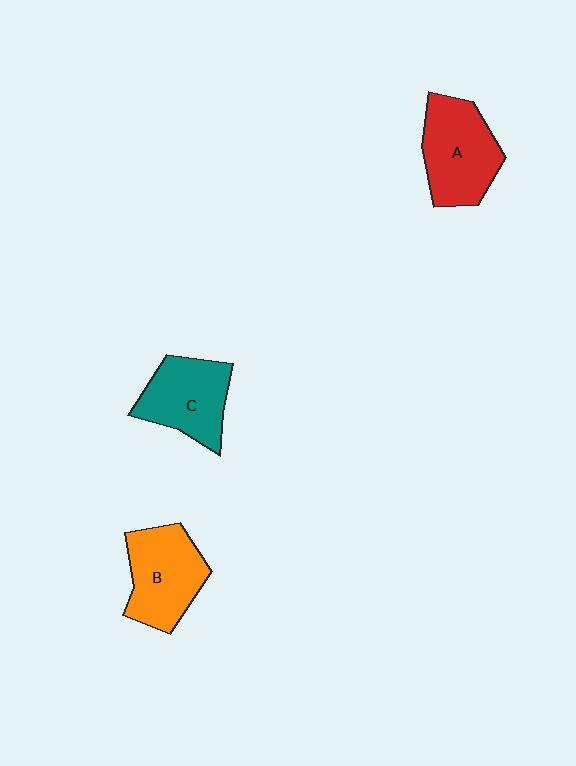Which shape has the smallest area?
Shape C (teal).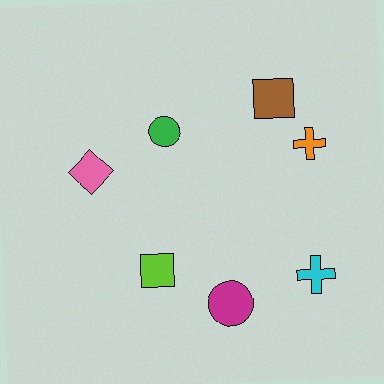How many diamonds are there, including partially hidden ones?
There is 1 diamond.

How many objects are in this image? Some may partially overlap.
There are 7 objects.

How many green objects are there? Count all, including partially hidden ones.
There is 1 green object.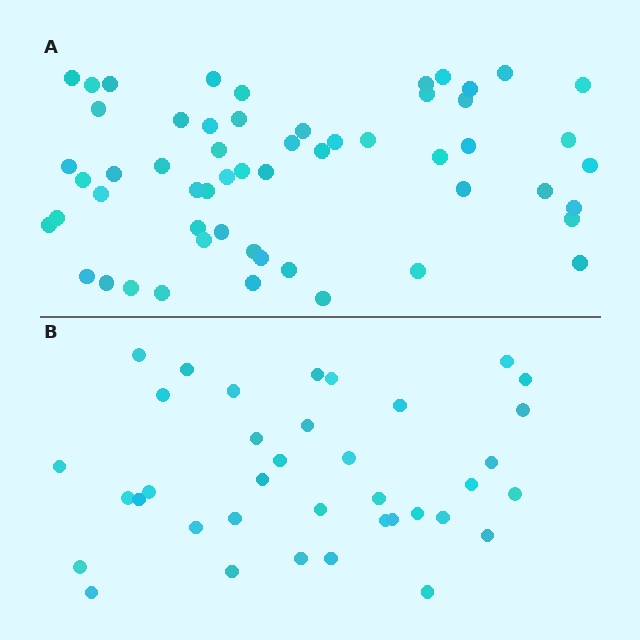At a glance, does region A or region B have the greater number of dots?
Region A (the top region) has more dots.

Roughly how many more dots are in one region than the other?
Region A has approximately 20 more dots than region B.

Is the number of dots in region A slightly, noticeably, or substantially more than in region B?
Region A has substantially more. The ratio is roughly 1.5 to 1.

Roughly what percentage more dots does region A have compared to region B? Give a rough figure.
About 50% more.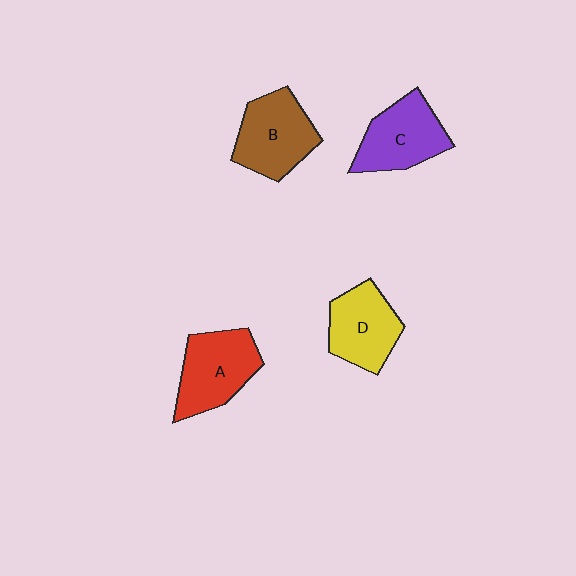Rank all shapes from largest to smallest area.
From largest to smallest: A (red), B (brown), C (purple), D (yellow).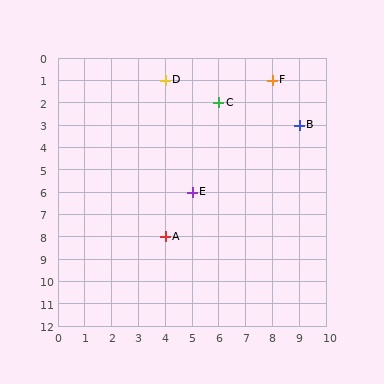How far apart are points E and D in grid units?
Points E and D are 1 column and 5 rows apart (about 5.1 grid units diagonally).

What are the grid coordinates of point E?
Point E is at grid coordinates (5, 6).